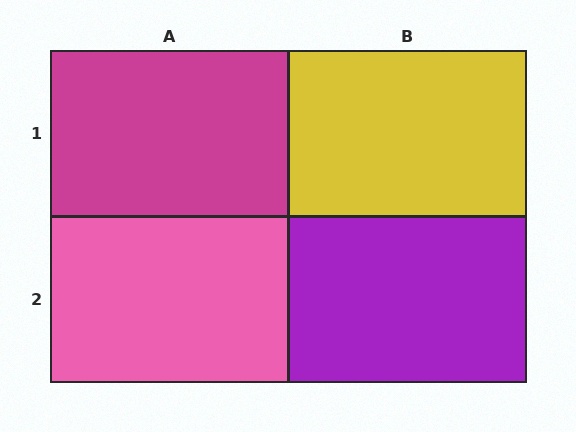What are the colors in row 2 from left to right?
Pink, purple.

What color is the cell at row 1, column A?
Magenta.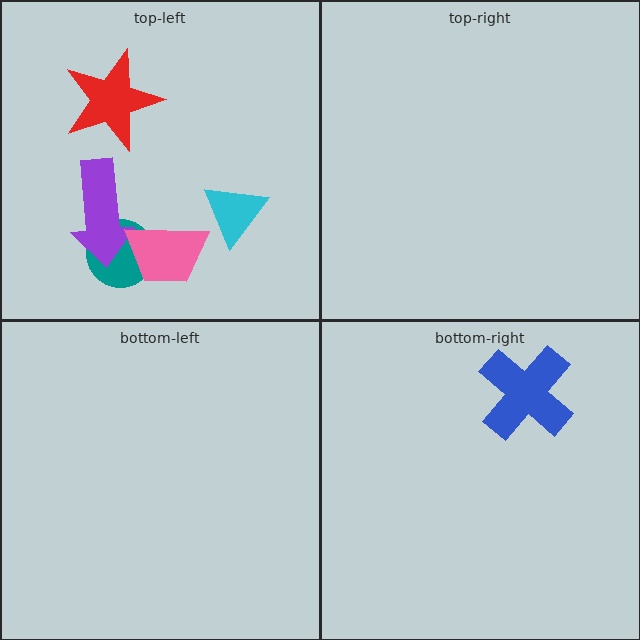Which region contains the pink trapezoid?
The top-left region.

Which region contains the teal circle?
The top-left region.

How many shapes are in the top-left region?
5.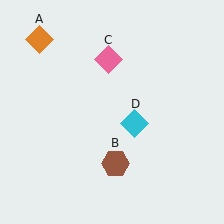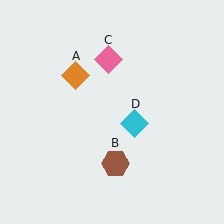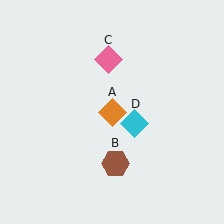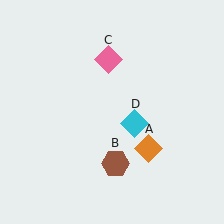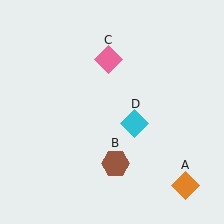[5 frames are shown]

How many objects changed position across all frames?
1 object changed position: orange diamond (object A).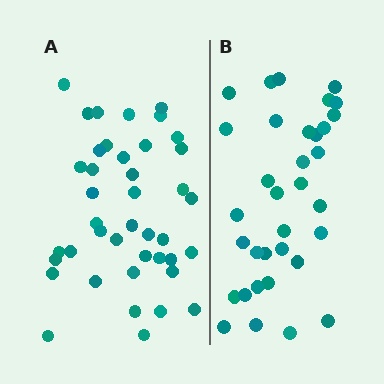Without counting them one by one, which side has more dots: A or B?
Region A (the left region) has more dots.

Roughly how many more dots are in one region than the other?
Region A has roughly 8 or so more dots than region B.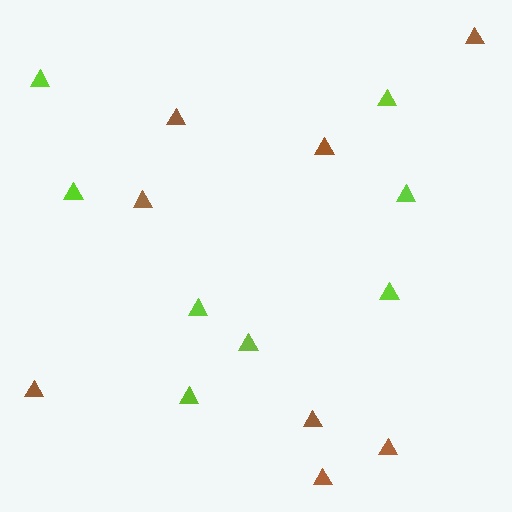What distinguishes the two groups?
There are 2 groups: one group of brown triangles (8) and one group of lime triangles (8).